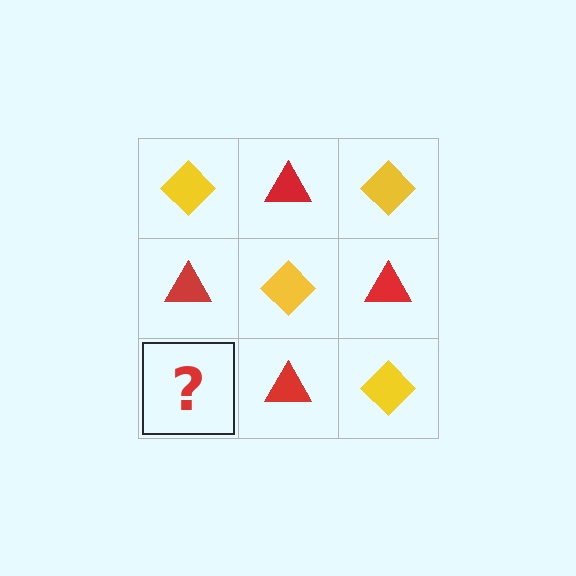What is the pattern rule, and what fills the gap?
The rule is that it alternates yellow diamond and red triangle in a checkerboard pattern. The gap should be filled with a yellow diamond.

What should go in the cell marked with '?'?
The missing cell should contain a yellow diamond.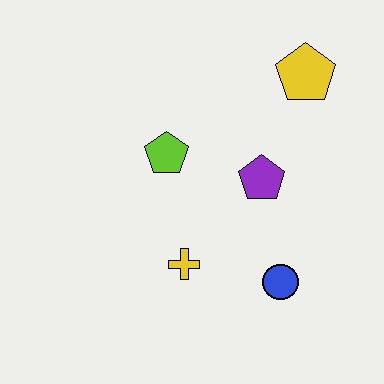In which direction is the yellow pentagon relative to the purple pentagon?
The yellow pentagon is above the purple pentagon.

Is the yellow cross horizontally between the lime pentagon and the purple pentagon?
Yes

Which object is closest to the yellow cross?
The blue circle is closest to the yellow cross.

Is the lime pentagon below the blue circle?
No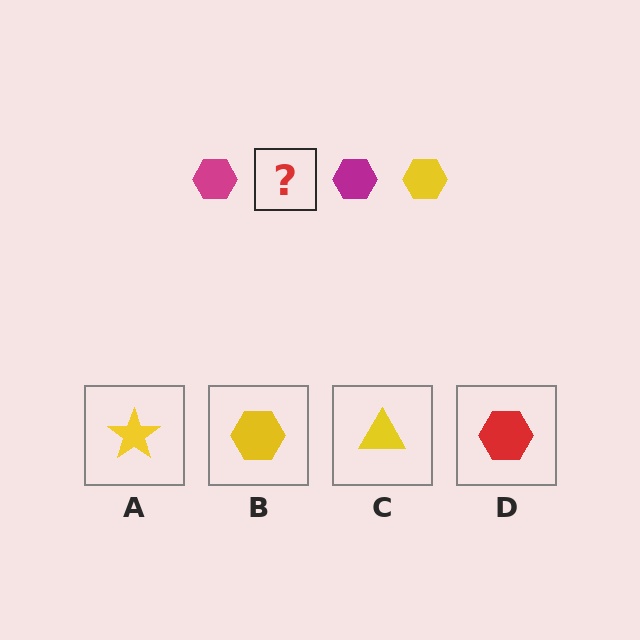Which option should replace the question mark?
Option B.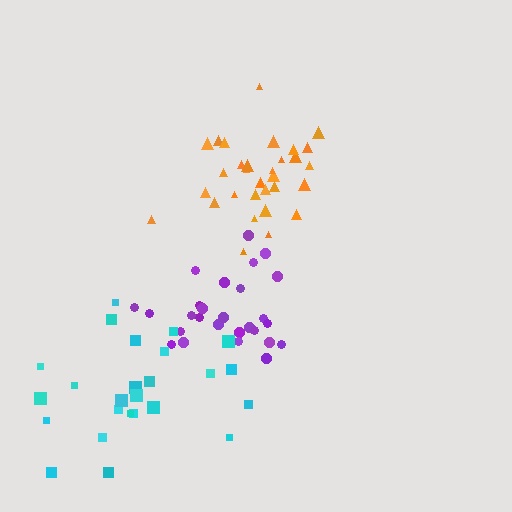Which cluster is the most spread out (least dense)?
Cyan.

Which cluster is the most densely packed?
Orange.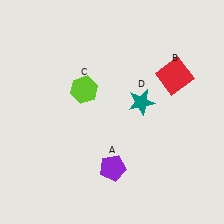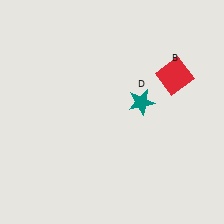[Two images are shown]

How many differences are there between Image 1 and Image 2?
There are 2 differences between the two images.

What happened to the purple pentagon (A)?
The purple pentagon (A) was removed in Image 2. It was in the bottom-right area of Image 1.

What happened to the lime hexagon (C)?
The lime hexagon (C) was removed in Image 2. It was in the top-left area of Image 1.